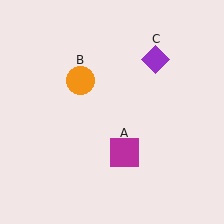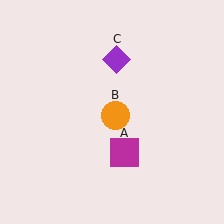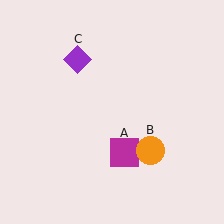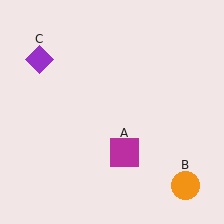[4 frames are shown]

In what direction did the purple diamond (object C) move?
The purple diamond (object C) moved left.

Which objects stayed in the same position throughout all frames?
Magenta square (object A) remained stationary.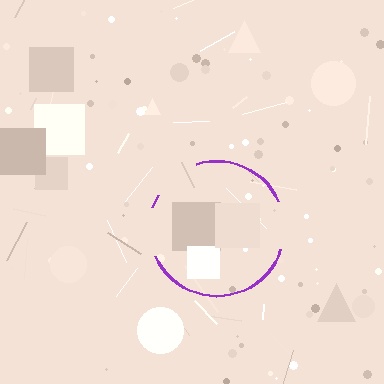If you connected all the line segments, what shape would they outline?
They would outline a circle.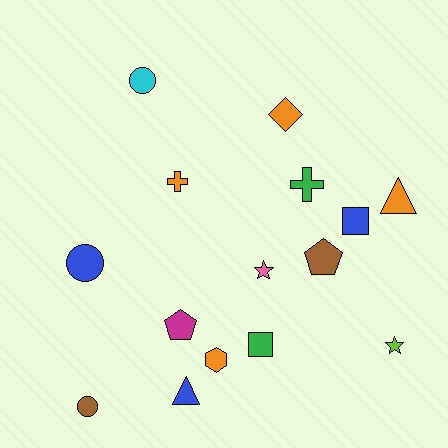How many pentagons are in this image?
There are 2 pentagons.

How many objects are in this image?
There are 15 objects.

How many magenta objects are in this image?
There is 1 magenta object.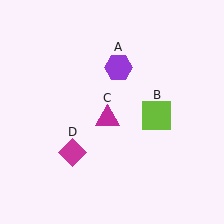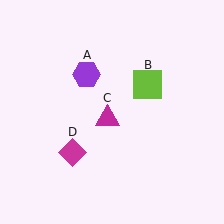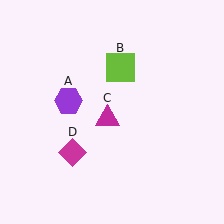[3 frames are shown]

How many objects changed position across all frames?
2 objects changed position: purple hexagon (object A), lime square (object B).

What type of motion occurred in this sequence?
The purple hexagon (object A), lime square (object B) rotated counterclockwise around the center of the scene.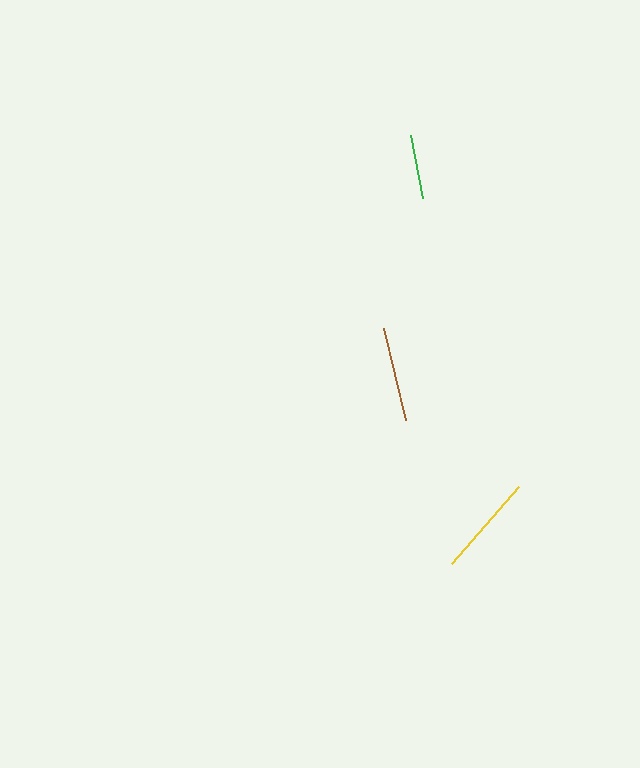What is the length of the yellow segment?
The yellow segment is approximately 102 pixels long.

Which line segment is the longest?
The yellow line is the longest at approximately 102 pixels.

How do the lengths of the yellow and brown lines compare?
The yellow and brown lines are approximately the same length.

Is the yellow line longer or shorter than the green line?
The yellow line is longer than the green line.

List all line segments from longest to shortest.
From longest to shortest: yellow, brown, green.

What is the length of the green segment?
The green segment is approximately 64 pixels long.